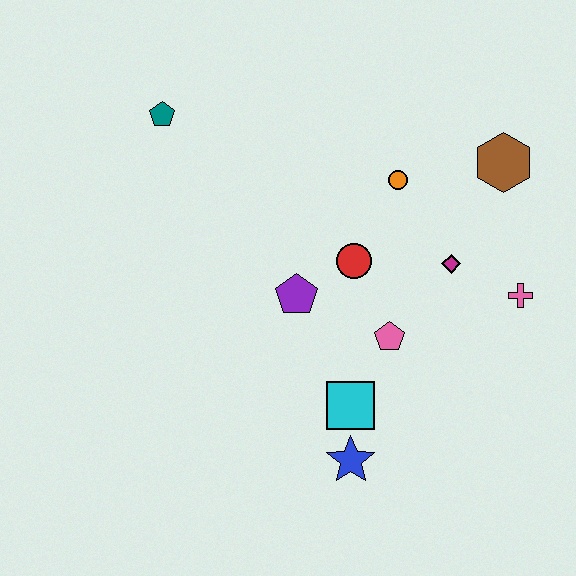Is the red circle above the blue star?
Yes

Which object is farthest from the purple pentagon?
The brown hexagon is farthest from the purple pentagon.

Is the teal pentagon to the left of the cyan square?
Yes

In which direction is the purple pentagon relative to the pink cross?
The purple pentagon is to the left of the pink cross.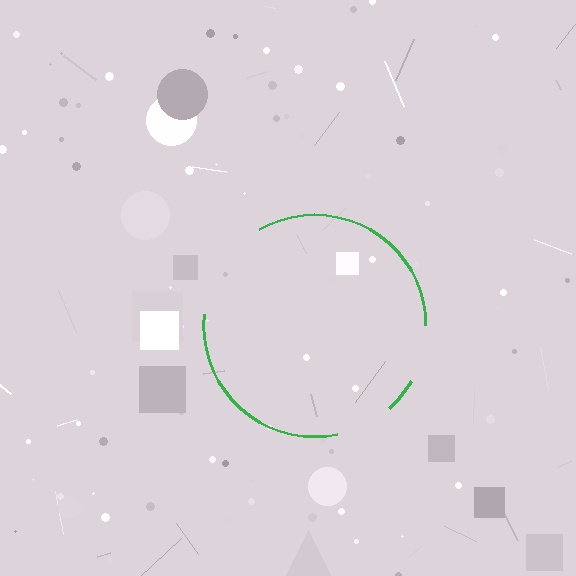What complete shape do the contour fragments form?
The contour fragments form a circle.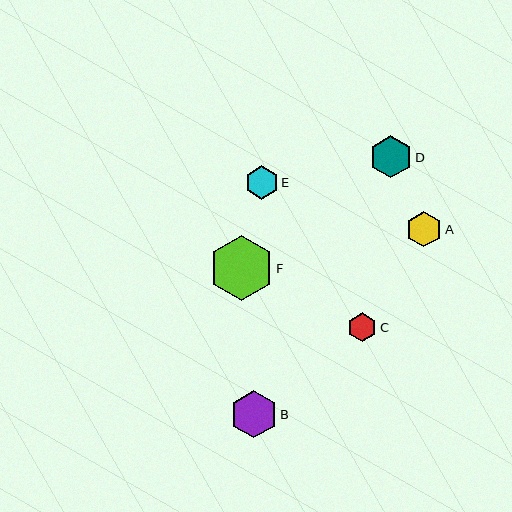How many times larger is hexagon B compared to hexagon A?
Hexagon B is approximately 1.3 times the size of hexagon A.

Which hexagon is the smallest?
Hexagon C is the smallest with a size of approximately 29 pixels.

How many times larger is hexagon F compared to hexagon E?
Hexagon F is approximately 1.9 times the size of hexagon E.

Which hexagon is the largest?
Hexagon F is the largest with a size of approximately 64 pixels.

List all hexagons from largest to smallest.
From largest to smallest: F, B, D, A, E, C.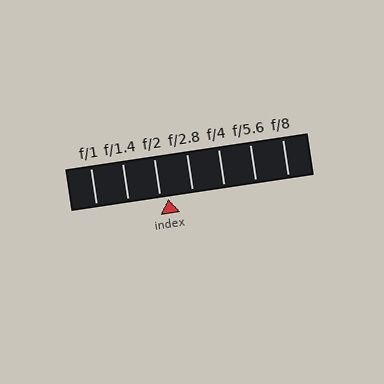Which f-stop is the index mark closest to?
The index mark is closest to f/2.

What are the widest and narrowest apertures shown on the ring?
The widest aperture shown is f/1 and the narrowest is f/8.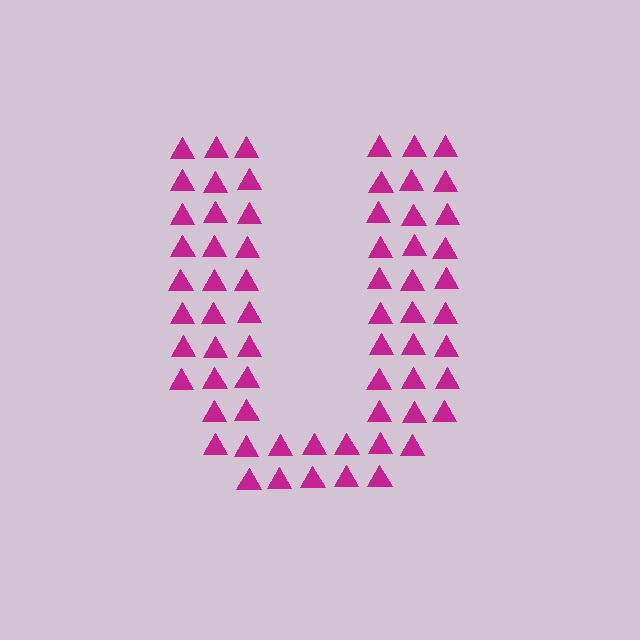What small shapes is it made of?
It is made of small triangles.